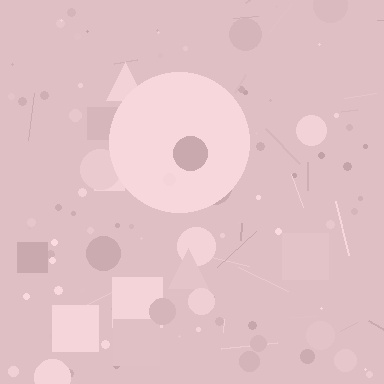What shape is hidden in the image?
A circle is hidden in the image.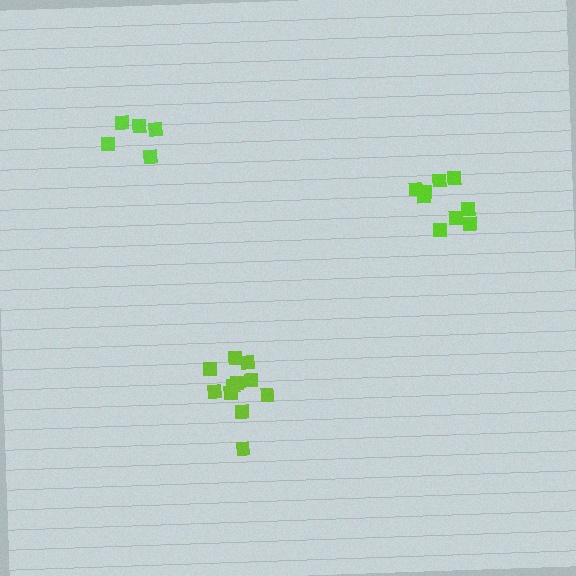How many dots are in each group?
Group 1: 9 dots, Group 2: 11 dots, Group 3: 5 dots (25 total).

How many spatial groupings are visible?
There are 3 spatial groupings.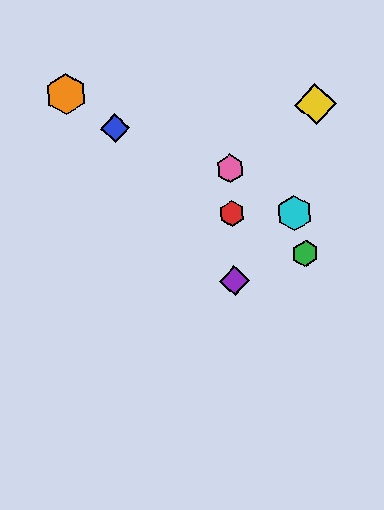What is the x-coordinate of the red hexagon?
The red hexagon is at x≈232.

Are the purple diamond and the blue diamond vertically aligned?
No, the purple diamond is at x≈235 and the blue diamond is at x≈115.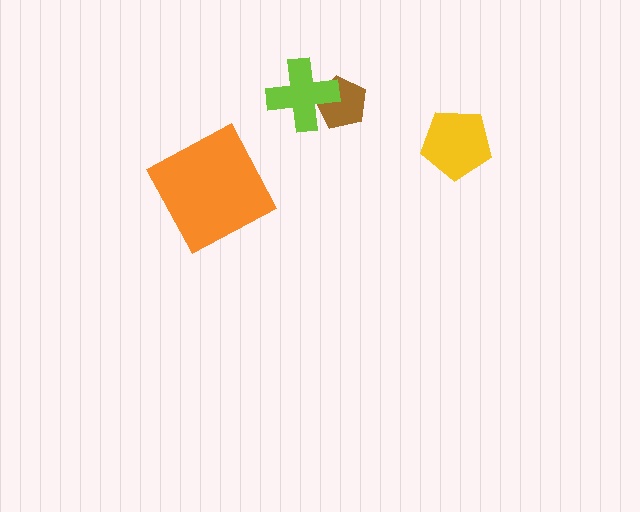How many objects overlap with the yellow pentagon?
0 objects overlap with the yellow pentagon.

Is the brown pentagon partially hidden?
Yes, it is partially covered by another shape.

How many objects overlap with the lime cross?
1 object overlaps with the lime cross.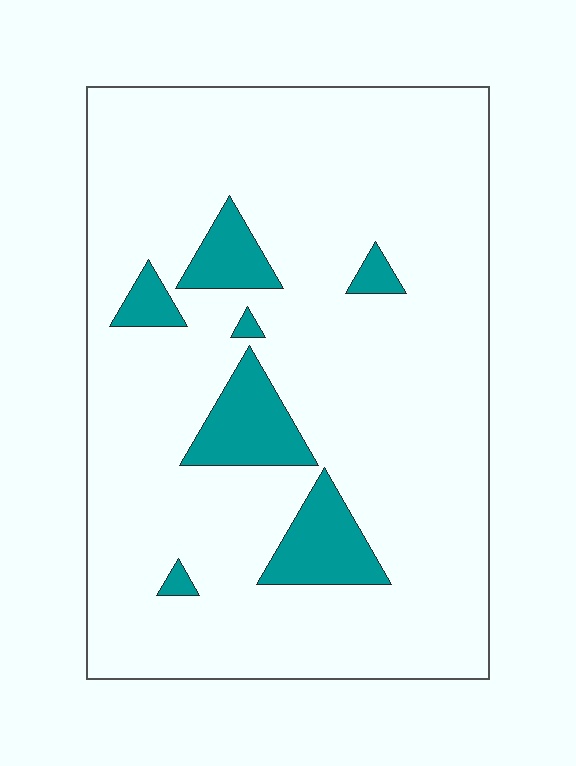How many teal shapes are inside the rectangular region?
7.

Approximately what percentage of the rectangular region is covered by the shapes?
Approximately 10%.